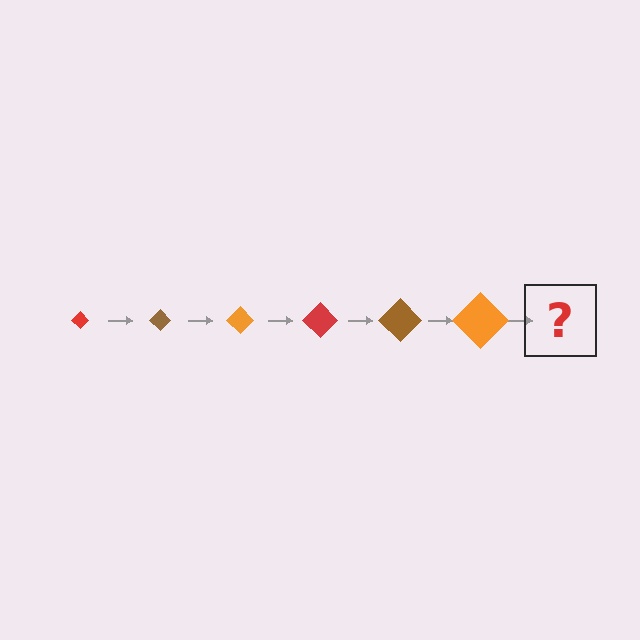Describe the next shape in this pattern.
It should be a red diamond, larger than the previous one.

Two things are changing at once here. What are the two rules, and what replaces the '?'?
The two rules are that the diamond grows larger each step and the color cycles through red, brown, and orange. The '?' should be a red diamond, larger than the previous one.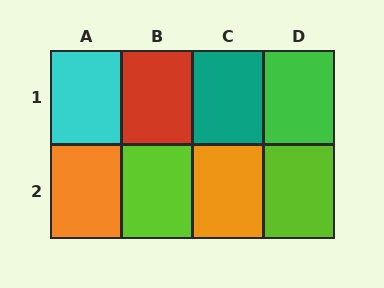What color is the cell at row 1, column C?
Teal.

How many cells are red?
1 cell is red.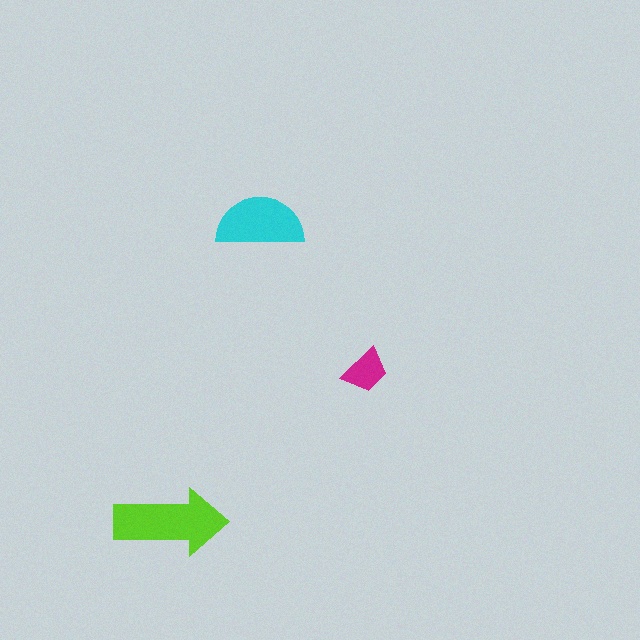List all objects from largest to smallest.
The lime arrow, the cyan semicircle, the magenta trapezoid.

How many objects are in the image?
There are 3 objects in the image.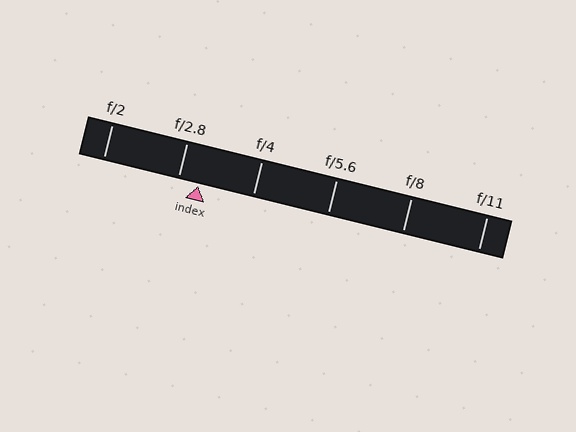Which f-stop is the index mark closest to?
The index mark is closest to f/2.8.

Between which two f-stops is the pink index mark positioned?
The index mark is between f/2.8 and f/4.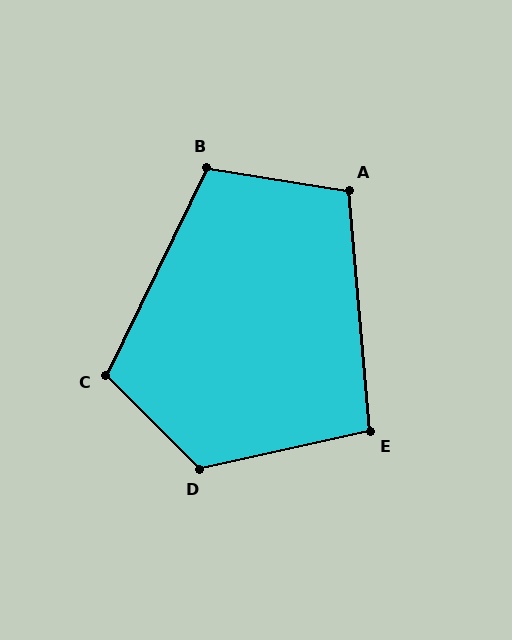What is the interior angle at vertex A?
Approximately 104 degrees (obtuse).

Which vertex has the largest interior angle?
D, at approximately 122 degrees.